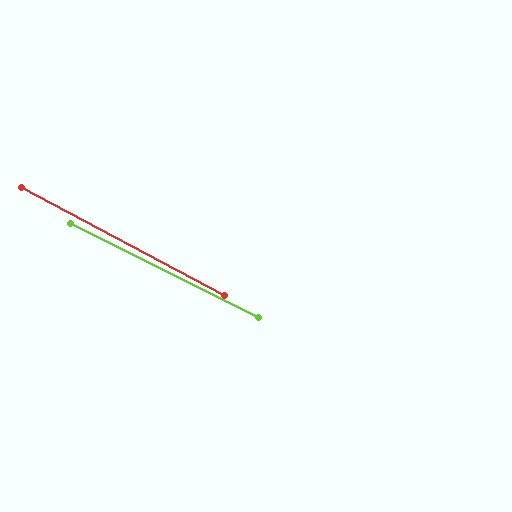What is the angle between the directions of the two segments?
Approximately 1 degree.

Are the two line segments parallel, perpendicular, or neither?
Parallel — their directions differ by only 1.2°.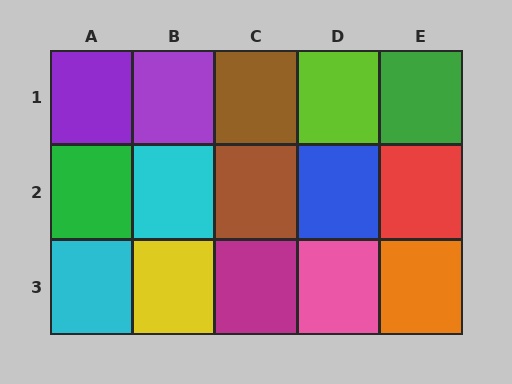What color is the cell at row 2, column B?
Cyan.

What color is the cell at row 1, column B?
Purple.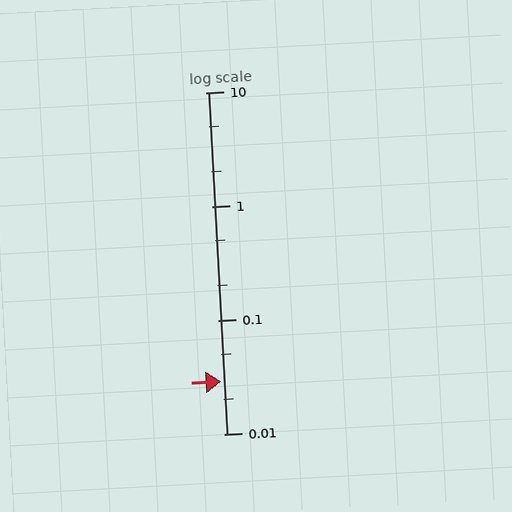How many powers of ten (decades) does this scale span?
The scale spans 3 decades, from 0.01 to 10.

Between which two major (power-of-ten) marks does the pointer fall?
The pointer is between 0.01 and 0.1.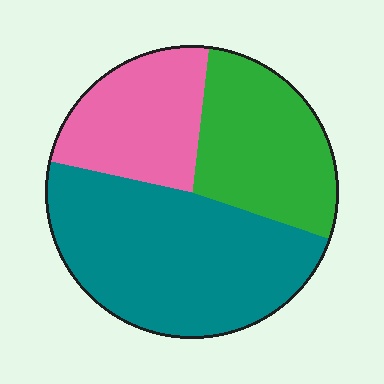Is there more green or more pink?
Green.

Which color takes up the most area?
Teal, at roughly 50%.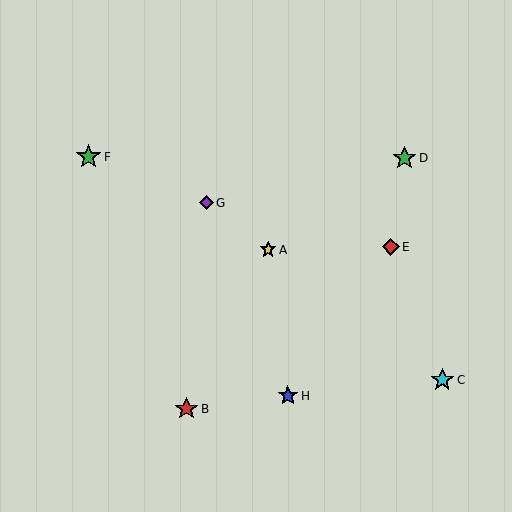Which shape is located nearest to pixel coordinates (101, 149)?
The green star (labeled F) at (88, 157) is nearest to that location.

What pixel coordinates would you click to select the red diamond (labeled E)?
Click at (391, 247) to select the red diamond E.